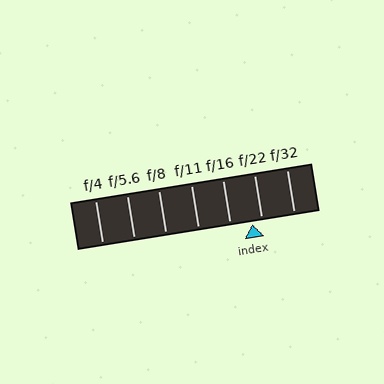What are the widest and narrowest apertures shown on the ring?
The widest aperture shown is f/4 and the narrowest is f/32.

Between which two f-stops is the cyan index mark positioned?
The index mark is between f/16 and f/22.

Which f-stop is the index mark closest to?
The index mark is closest to f/22.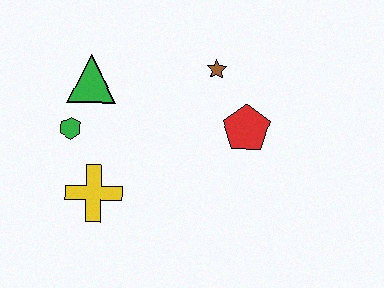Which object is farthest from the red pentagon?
The green hexagon is farthest from the red pentagon.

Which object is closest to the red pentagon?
The brown star is closest to the red pentagon.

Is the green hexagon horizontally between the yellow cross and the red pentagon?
No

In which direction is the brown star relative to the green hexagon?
The brown star is to the right of the green hexagon.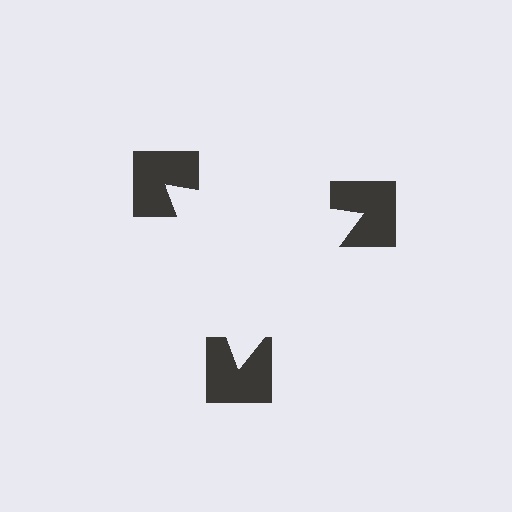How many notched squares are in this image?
There are 3 — one at each vertex of the illusory triangle.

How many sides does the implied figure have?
3 sides.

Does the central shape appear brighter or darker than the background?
It typically appears slightly brighter than the background, even though no actual brightness change is drawn.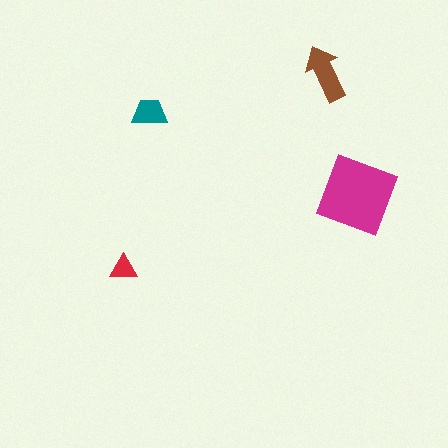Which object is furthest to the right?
The magenta square is rightmost.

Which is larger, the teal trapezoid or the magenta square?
The magenta square.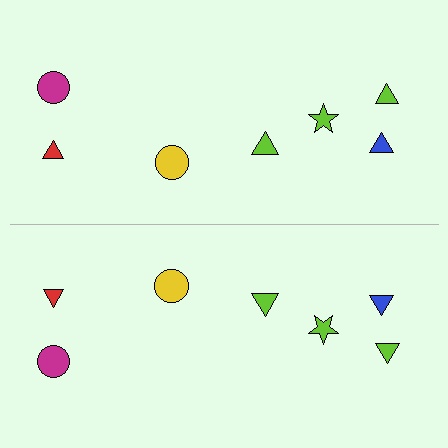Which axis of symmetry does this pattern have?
The pattern has a horizontal axis of symmetry running through the center of the image.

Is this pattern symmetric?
Yes, this pattern has bilateral (reflection) symmetry.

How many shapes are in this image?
There are 14 shapes in this image.